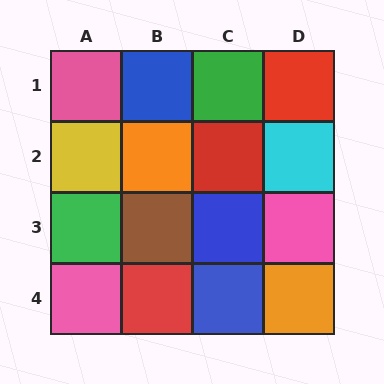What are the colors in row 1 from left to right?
Pink, blue, green, red.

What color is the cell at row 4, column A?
Pink.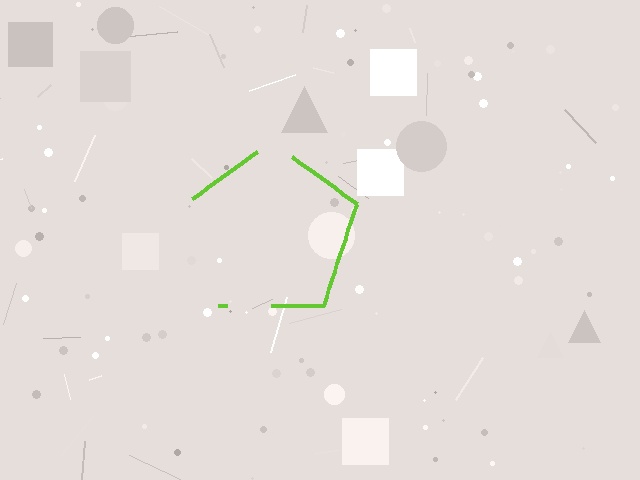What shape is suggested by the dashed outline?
The dashed outline suggests a pentagon.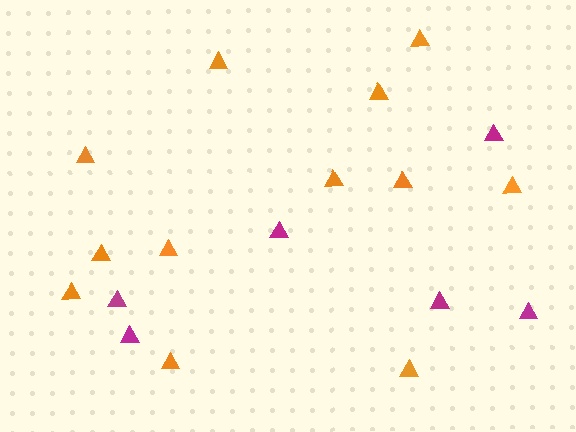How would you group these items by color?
There are 2 groups: one group of magenta triangles (6) and one group of orange triangles (12).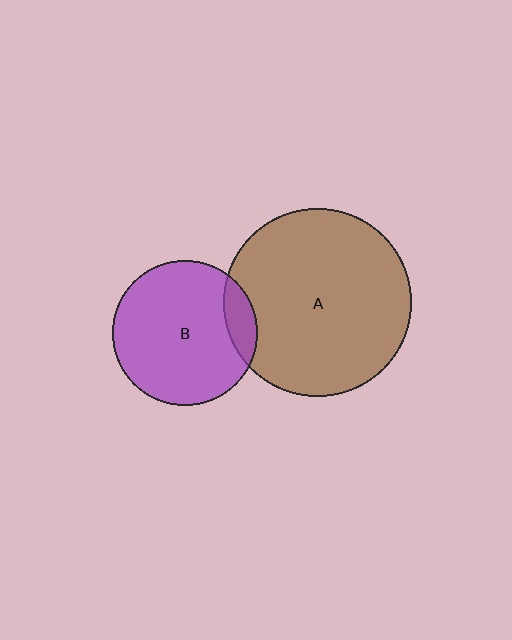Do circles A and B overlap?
Yes.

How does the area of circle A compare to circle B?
Approximately 1.7 times.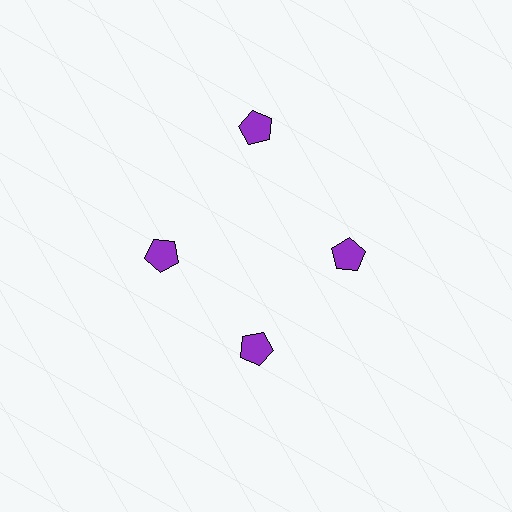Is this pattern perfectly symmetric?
No. The 4 purple pentagons are arranged in a ring, but one element near the 12 o'clock position is pushed outward from the center, breaking the 4-fold rotational symmetry.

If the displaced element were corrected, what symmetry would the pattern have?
It would have 4-fold rotational symmetry — the pattern would map onto itself every 90 degrees.